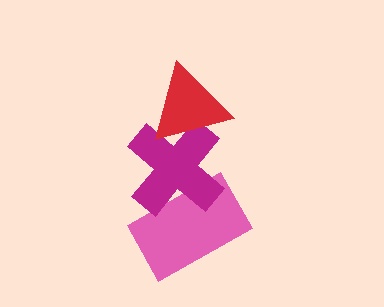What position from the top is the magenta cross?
The magenta cross is 2nd from the top.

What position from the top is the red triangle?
The red triangle is 1st from the top.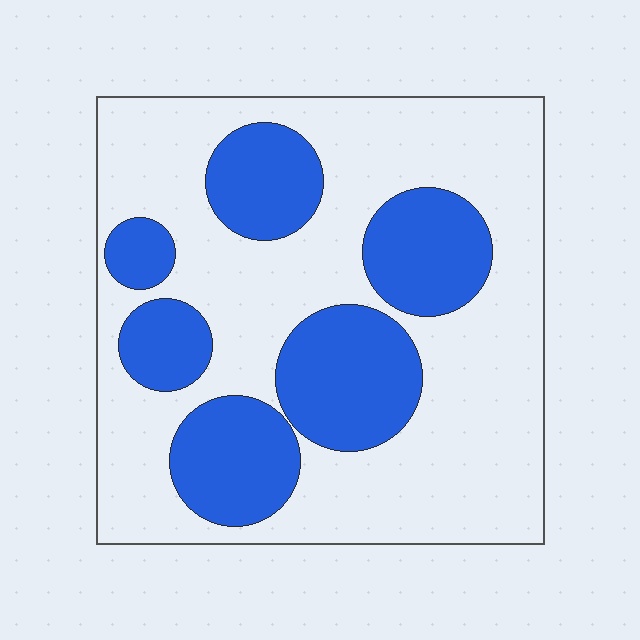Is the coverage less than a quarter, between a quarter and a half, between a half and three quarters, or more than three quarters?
Between a quarter and a half.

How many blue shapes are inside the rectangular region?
6.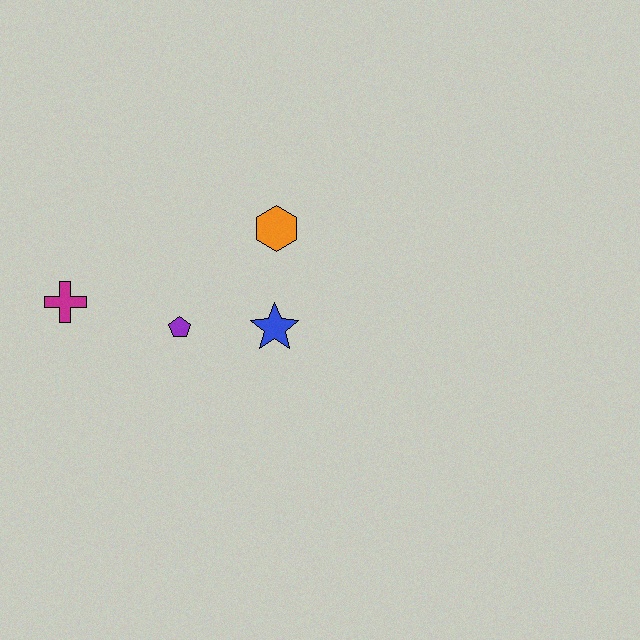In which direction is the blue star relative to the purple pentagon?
The blue star is to the right of the purple pentagon.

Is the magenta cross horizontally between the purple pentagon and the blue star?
No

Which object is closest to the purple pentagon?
The blue star is closest to the purple pentagon.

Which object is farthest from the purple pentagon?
The orange hexagon is farthest from the purple pentagon.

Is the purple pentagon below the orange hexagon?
Yes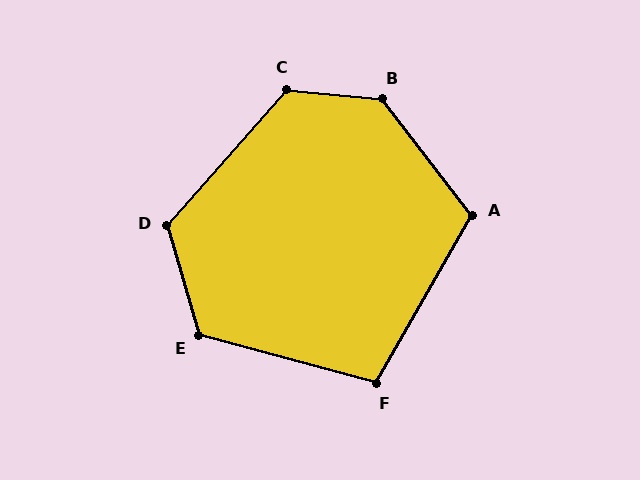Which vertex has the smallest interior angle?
F, at approximately 104 degrees.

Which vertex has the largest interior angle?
B, at approximately 133 degrees.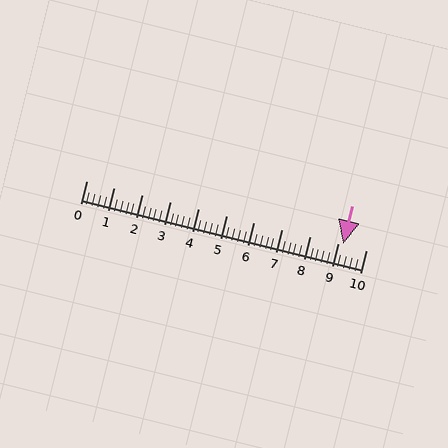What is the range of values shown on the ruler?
The ruler shows values from 0 to 10.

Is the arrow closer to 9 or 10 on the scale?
The arrow is closer to 9.